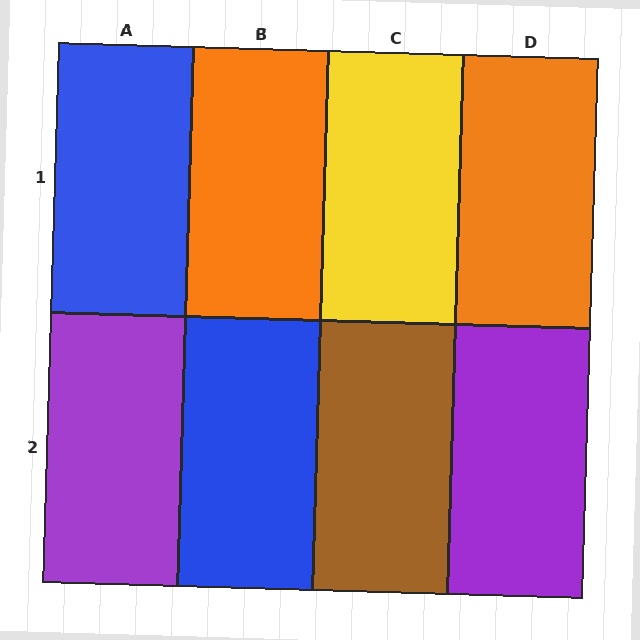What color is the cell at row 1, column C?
Yellow.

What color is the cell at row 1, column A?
Blue.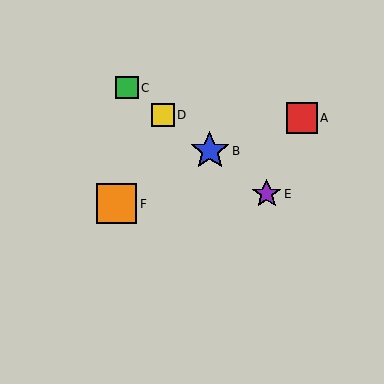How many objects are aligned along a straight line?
4 objects (B, C, D, E) are aligned along a straight line.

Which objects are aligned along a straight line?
Objects B, C, D, E are aligned along a straight line.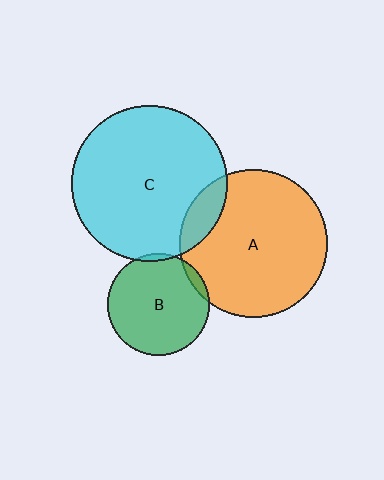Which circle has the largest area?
Circle C (cyan).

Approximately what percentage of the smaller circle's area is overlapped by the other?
Approximately 5%.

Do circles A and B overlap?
Yes.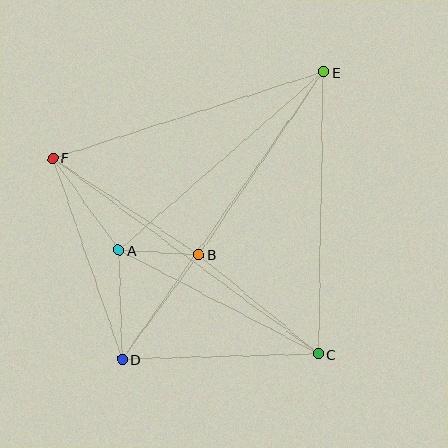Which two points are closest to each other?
Points A and B are closest to each other.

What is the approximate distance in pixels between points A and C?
The distance between A and C is approximately 225 pixels.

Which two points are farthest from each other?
Points D and E are farthest from each other.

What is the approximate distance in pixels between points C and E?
The distance between C and E is approximately 282 pixels.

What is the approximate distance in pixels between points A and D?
The distance between A and D is approximately 109 pixels.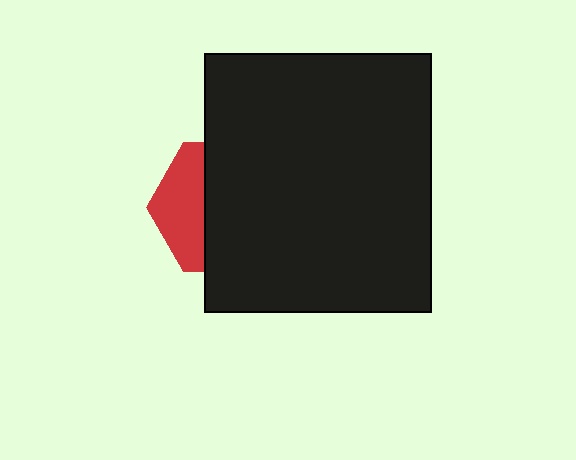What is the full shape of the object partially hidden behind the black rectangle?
The partially hidden object is a red hexagon.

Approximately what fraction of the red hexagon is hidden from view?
Roughly 65% of the red hexagon is hidden behind the black rectangle.